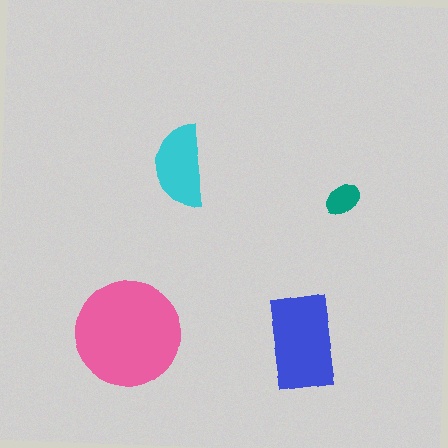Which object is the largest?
The pink circle.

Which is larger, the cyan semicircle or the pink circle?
The pink circle.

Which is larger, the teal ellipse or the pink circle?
The pink circle.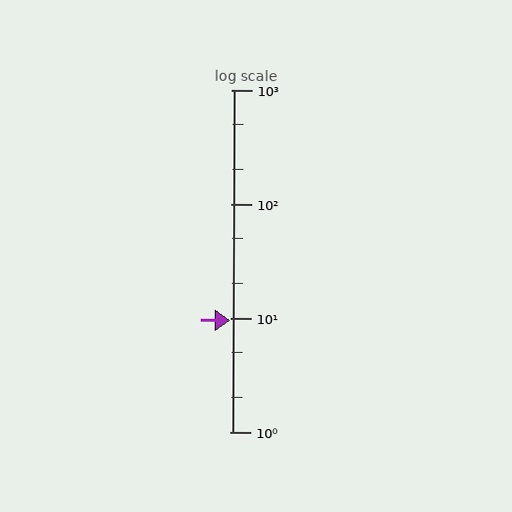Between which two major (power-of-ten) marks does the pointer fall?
The pointer is between 1 and 10.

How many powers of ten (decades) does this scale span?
The scale spans 3 decades, from 1 to 1000.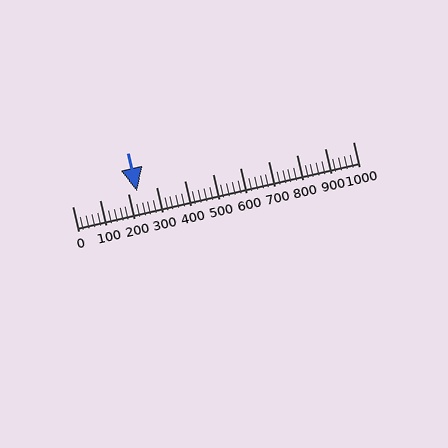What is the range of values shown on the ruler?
The ruler shows values from 0 to 1000.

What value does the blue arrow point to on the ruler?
The blue arrow points to approximately 232.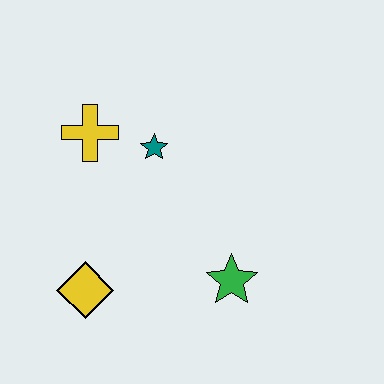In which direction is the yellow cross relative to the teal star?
The yellow cross is to the left of the teal star.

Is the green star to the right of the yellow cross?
Yes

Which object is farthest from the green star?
The yellow cross is farthest from the green star.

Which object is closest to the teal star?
The yellow cross is closest to the teal star.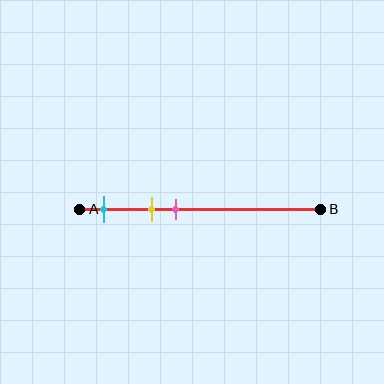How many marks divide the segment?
There are 3 marks dividing the segment.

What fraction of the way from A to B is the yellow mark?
The yellow mark is approximately 30% (0.3) of the way from A to B.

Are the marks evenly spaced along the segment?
Yes, the marks are approximately evenly spaced.